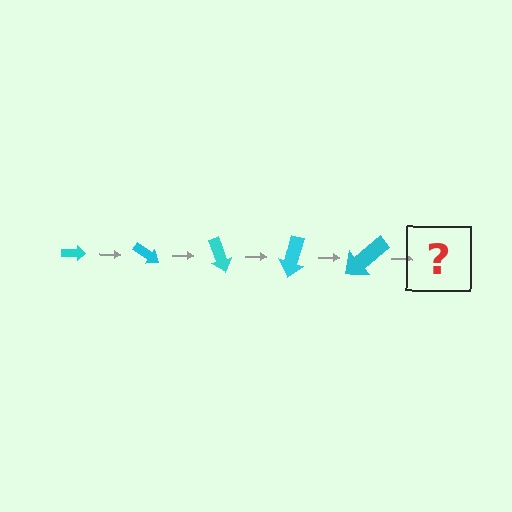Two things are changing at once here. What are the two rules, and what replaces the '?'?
The two rules are that the arrow grows larger each step and it rotates 35 degrees each step. The '?' should be an arrow, larger than the previous one and rotated 175 degrees from the start.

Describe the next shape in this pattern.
It should be an arrow, larger than the previous one and rotated 175 degrees from the start.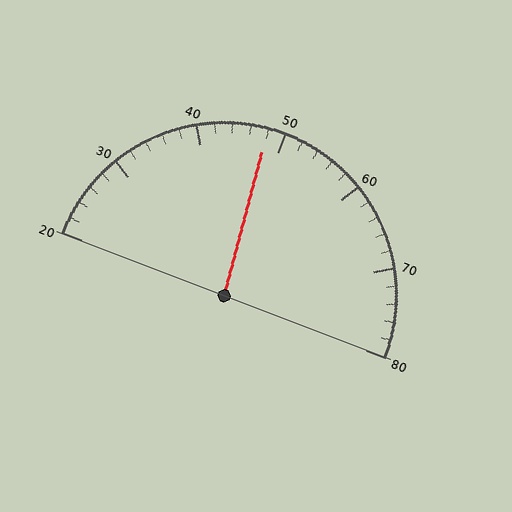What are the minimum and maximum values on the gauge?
The gauge ranges from 20 to 80.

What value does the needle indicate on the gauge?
The needle indicates approximately 48.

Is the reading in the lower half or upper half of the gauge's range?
The reading is in the lower half of the range (20 to 80).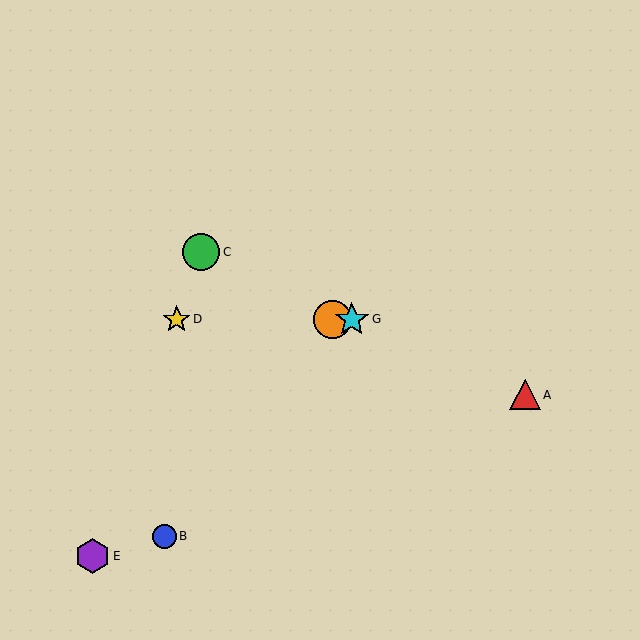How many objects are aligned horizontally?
3 objects (D, F, G) are aligned horizontally.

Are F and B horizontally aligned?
No, F is at y≈319 and B is at y≈536.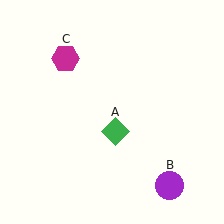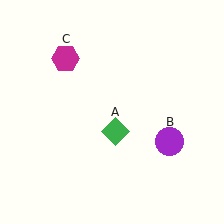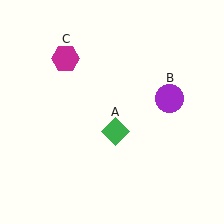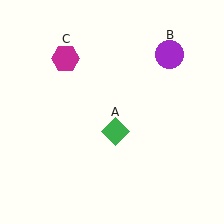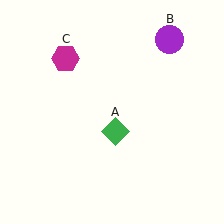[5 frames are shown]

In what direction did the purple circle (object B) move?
The purple circle (object B) moved up.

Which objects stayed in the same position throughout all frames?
Green diamond (object A) and magenta hexagon (object C) remained stationary.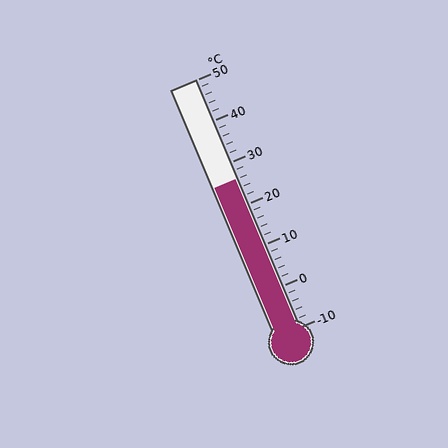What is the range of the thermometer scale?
The thermometer scale ranges from -10°C to 50°C.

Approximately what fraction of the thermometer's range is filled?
The thermometer is filled to approximately 60% of its range.